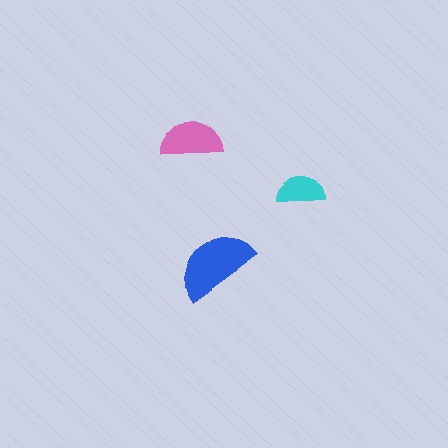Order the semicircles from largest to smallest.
the blue one, the pink one, the cyan one.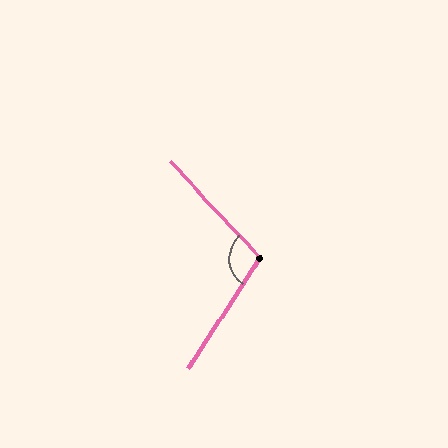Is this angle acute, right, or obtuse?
It is obtuse.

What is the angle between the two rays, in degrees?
Approximately 104 degrees.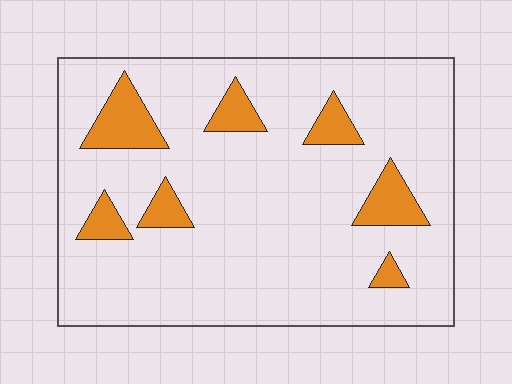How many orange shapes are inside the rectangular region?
7.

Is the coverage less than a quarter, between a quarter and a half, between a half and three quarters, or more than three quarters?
Less than a quarter.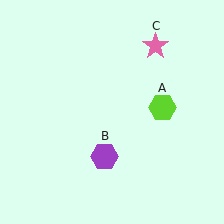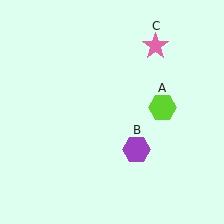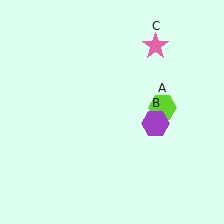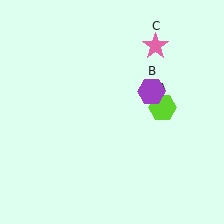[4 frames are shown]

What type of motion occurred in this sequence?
The purple hexagon (object B) rotated counterclockwise around the center of the scene.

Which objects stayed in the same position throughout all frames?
Lime hexagon (object A) and pink star (object C) remained stationary.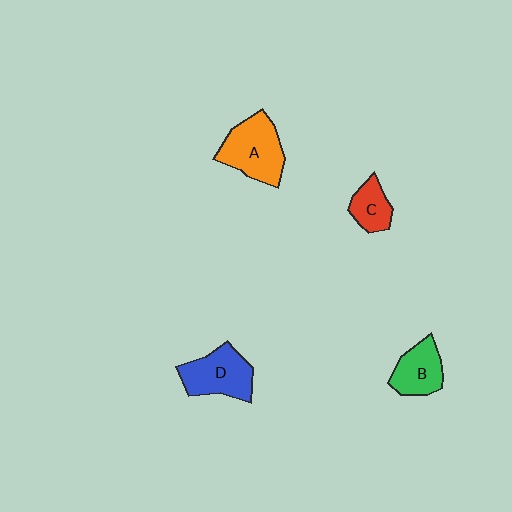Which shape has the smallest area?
Shape C (red).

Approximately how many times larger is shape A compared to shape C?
Approximately 2.0 times.